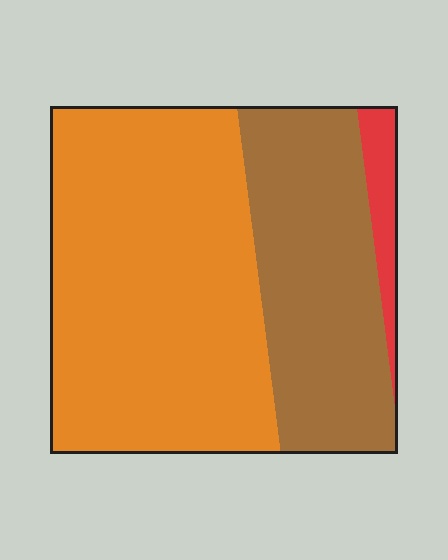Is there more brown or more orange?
Orange.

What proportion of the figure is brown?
Brown takes up about one third (1/3) of the figure.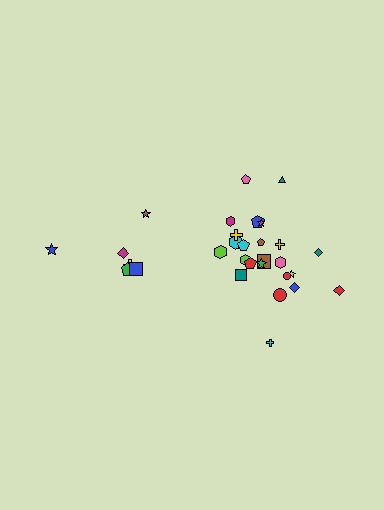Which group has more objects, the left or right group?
The right group.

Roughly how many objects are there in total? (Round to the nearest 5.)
Roughly 30 objects in total.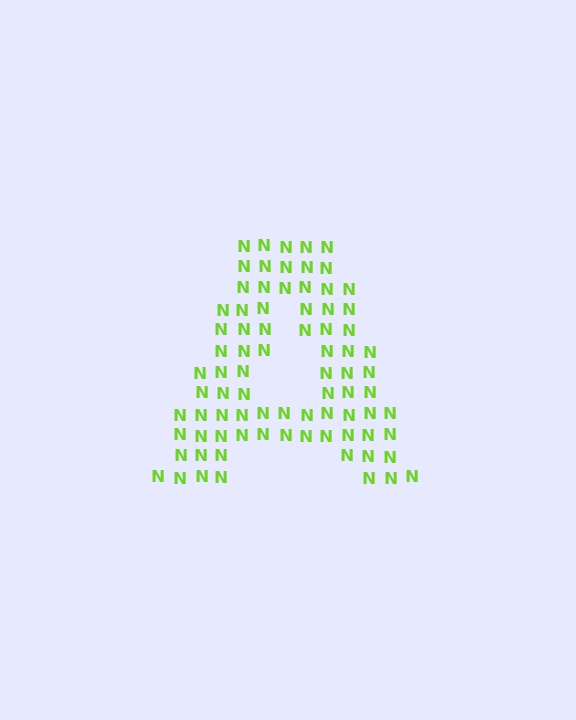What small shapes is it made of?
It is made of small letter N's.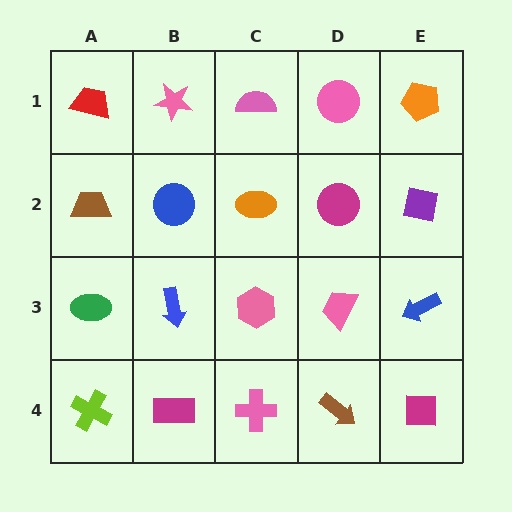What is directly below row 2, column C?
A pink hexagon.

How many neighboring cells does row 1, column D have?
3.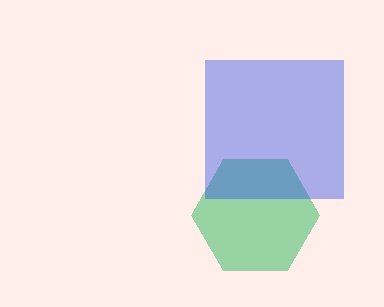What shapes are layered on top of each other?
The layered shapes are: a green hexagon, a blue square.